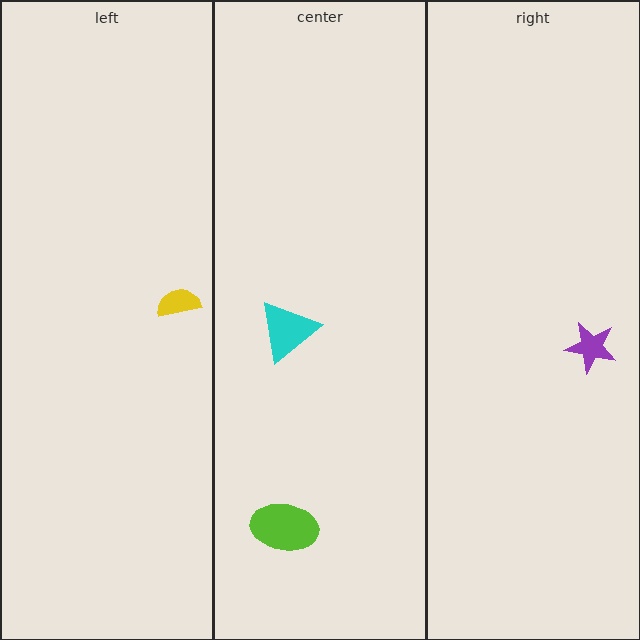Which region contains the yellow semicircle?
The left region.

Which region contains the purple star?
The right region.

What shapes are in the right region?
The purple star.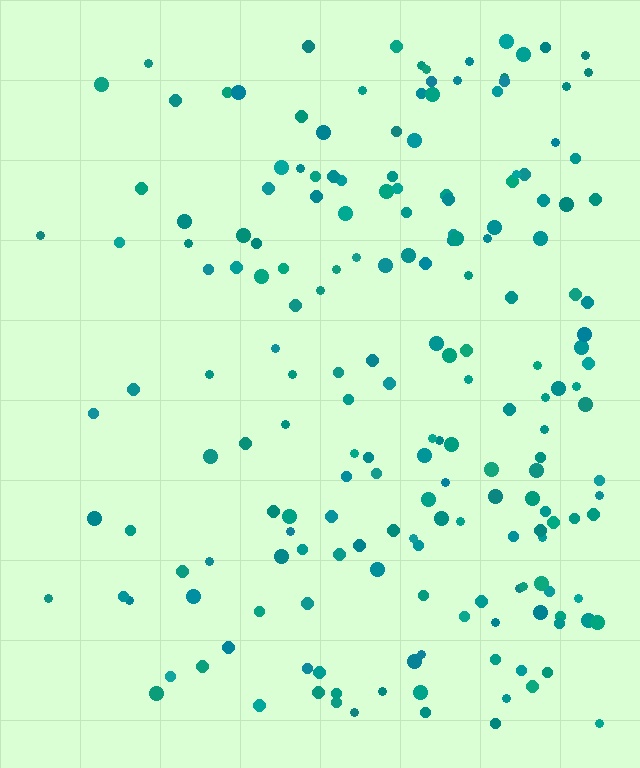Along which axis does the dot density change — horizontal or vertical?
Horizontal.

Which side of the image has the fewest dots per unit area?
The left.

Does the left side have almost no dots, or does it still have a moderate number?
Still a moderate number, just noticeably fewer than the right.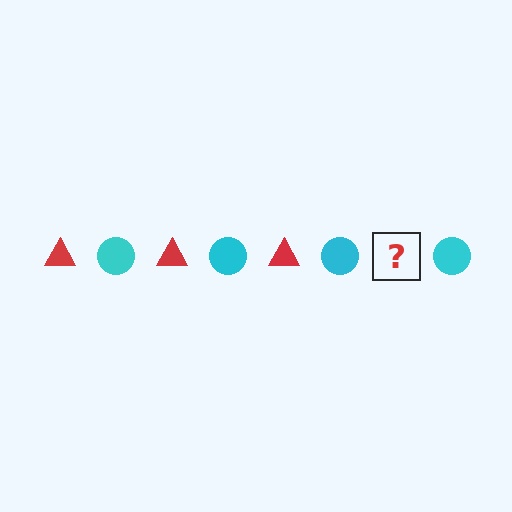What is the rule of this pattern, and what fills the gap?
The rule is that the pattern alternates between red triangle and cyan circle. The gap should be filled with a red triangle.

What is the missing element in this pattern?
The missing element is a red triangle.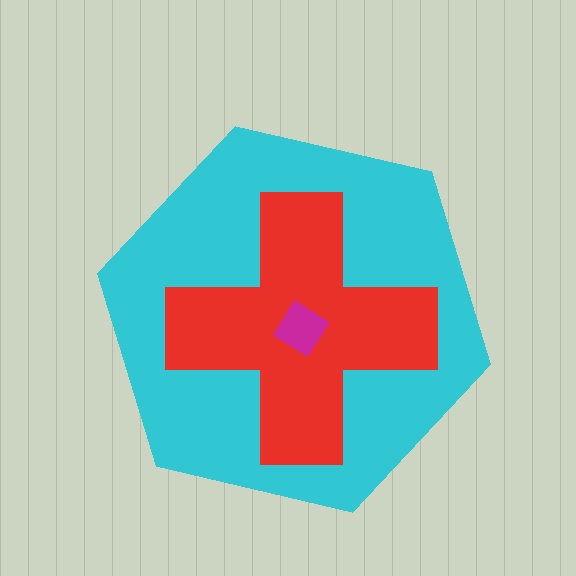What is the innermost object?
The magenta diamond.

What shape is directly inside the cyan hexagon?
The red cross.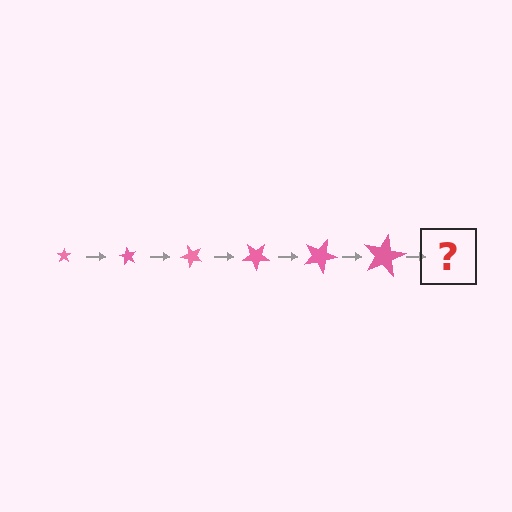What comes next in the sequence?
The next element should be a star, larger than the previous one and rotated 360 degrees from the start.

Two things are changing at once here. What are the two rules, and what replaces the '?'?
The two rules are that the star grows larger each step and it rotates 60 degrees each step. The '?' should be a star, larger than the previous one and rotated 360 degrees from the start.